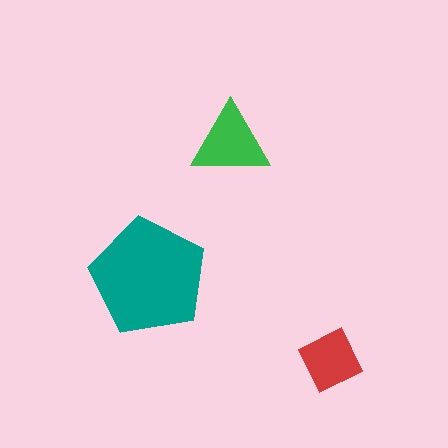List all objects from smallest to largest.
The red square, the green triangle, the teal pentagon.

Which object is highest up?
The green triangle is topmost.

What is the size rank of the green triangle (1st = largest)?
2nd.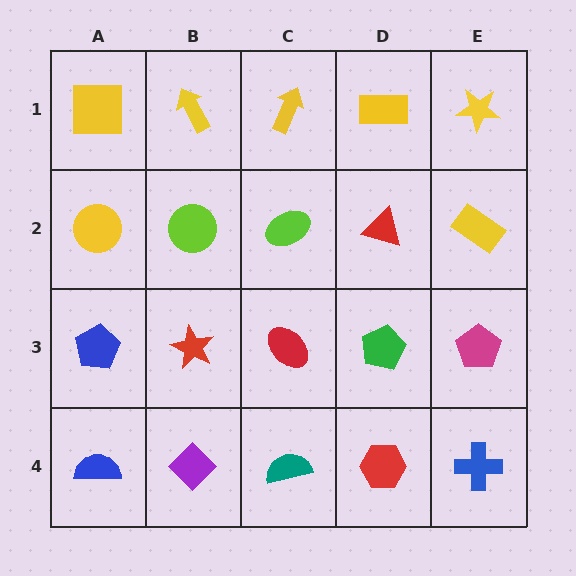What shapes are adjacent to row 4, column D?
A green pentagon (row 3, column D), a teal semicircle (row 4, column C), a blue cross (row 4, column E).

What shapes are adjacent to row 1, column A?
A yellow circle (row 2, column A), a yellow arrow (row 1, column B).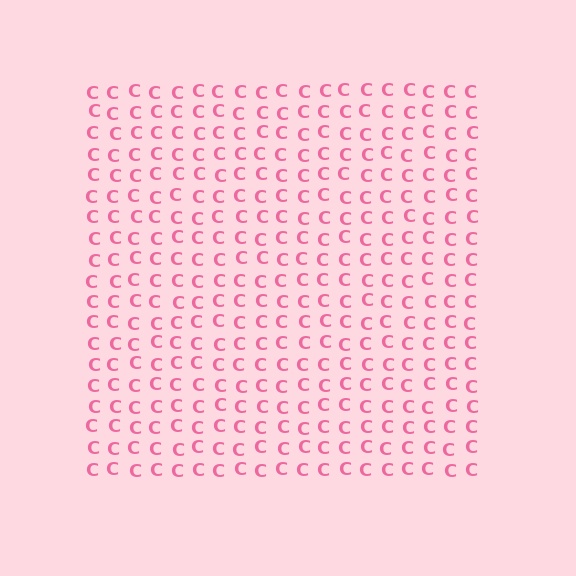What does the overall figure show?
The overall figure shows a square.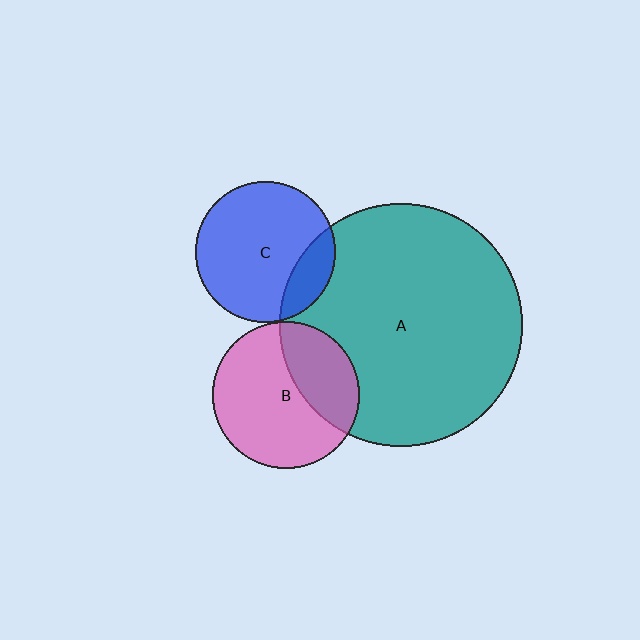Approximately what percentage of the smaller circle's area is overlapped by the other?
Approximately 20%.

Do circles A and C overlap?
Yes.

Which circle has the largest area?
Circle A (teal).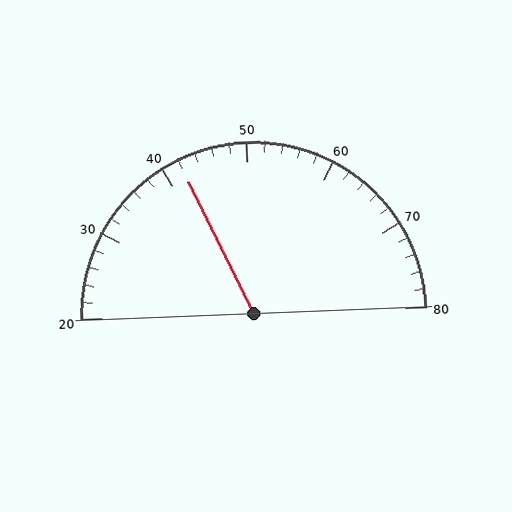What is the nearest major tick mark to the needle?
The nearest major tick mark is 40.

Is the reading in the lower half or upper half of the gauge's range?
The reading is in the lower half of the range (20 to 80).